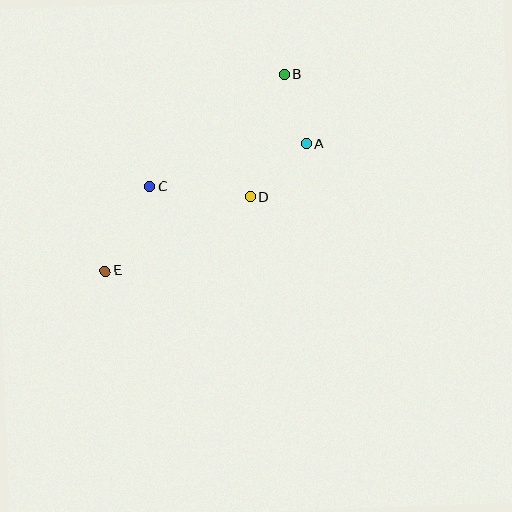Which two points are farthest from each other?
Points B and E are farthest from each other.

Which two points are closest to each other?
Points A and B are closest to each other.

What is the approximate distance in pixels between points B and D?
The distance between B and D is approximately 127 pixels.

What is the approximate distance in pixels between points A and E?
The distance between A and E is approximately 238 pixels.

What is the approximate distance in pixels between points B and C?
The distance between B and C is approximately 175 pixels.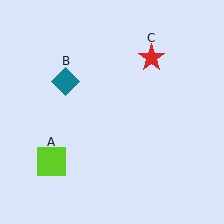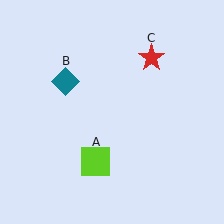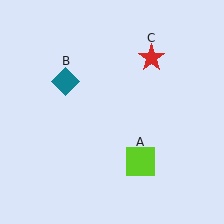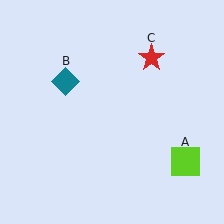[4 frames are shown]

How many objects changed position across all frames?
1 object changed position: lime square (object A).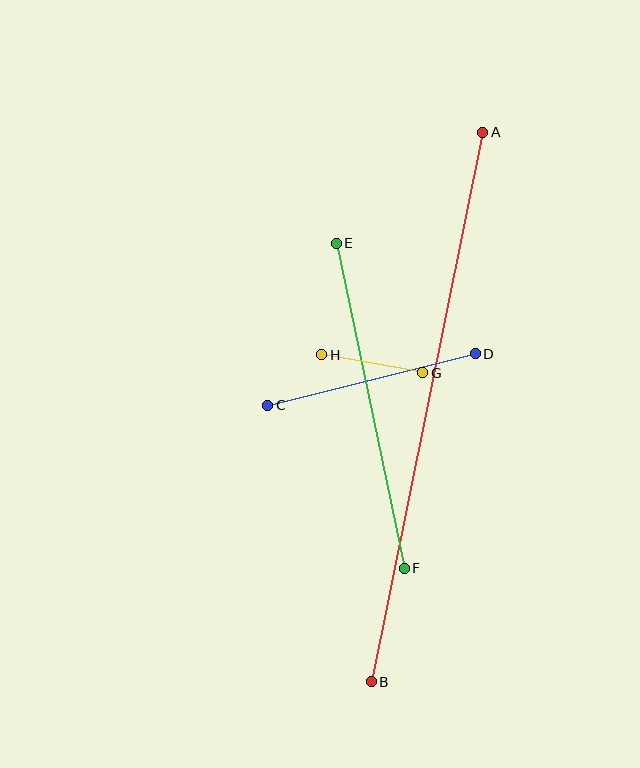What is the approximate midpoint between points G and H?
The midpoint is at approximately (372, 364) pixels.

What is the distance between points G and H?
The distance is approximately 102 pixels.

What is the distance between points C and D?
The distance is approximately 214 pixels.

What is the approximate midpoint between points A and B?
The midpoint is at approximately (427, 407) pixels.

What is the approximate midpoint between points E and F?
The midpoint is at approximately (370, 406) pixels.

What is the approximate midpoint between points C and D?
The midpoint is at approximately (372, 379) pixels.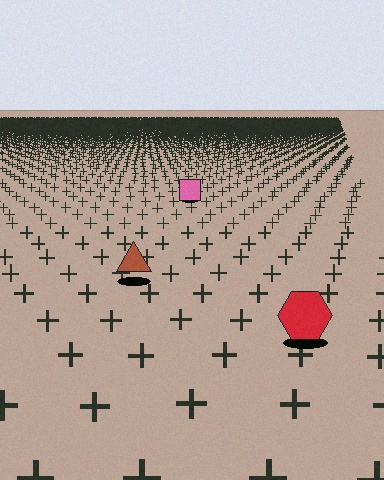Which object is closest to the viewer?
The red hexagon is closest. The texture marks near it are larger and more spread out.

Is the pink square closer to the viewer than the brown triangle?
No. The brown triangle is closer — you can tell from the texture gradient: the ground texture is coarser near it.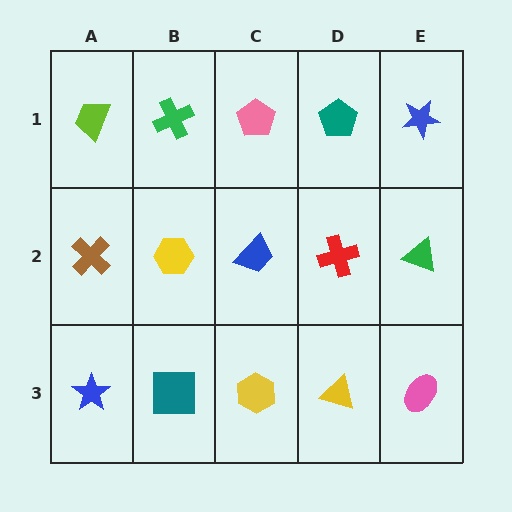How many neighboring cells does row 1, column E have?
2.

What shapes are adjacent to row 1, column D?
A red cross (row 2, column D), a pink pentagon (row 1, column C), a blue star (row 1, column E).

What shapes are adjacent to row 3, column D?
A red cross (row 2, column D), a yellow hexagon (row 3, column C), a pink ellipse (row 3, column E).